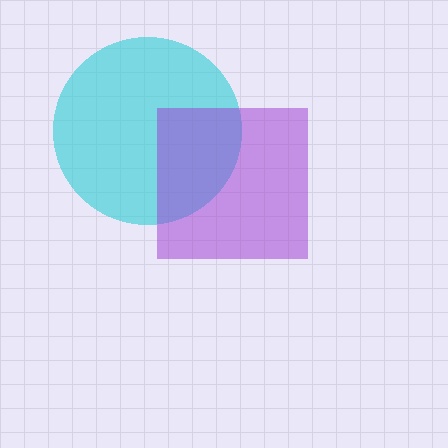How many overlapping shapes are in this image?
There are 2 overlapping shapes in the image.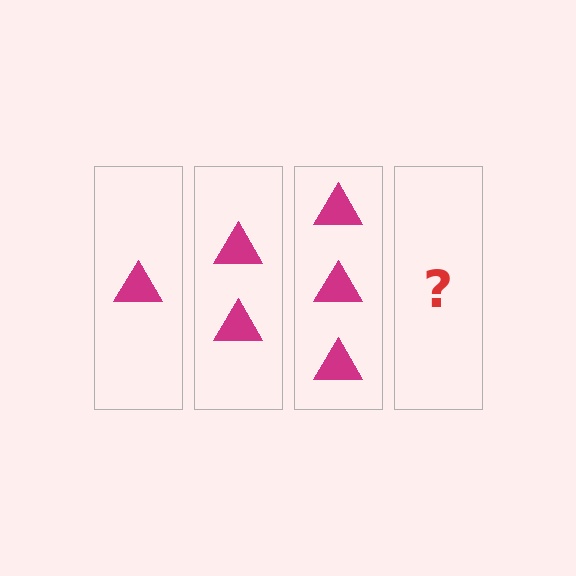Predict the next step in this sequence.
The next step is 4 triangles.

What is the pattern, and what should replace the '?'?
The pattern is that each step adds one more triangle. The '?' should be 4 triangles.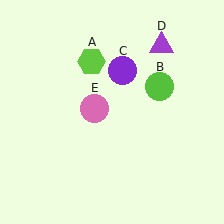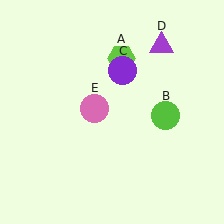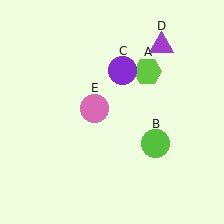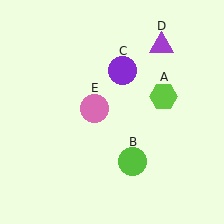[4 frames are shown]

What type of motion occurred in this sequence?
The lime hexagon (object A), lime circle (object B) rotated clockwise around the center of the scene.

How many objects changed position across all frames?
2 objects changed position: lime hexagon (object A), lime circle (object B).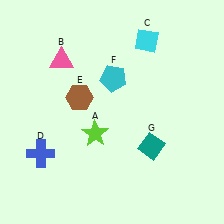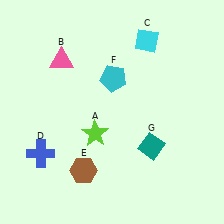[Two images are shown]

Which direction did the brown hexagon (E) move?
The brown hexagon (E) moved down.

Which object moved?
The brown hexagon (E) moved down.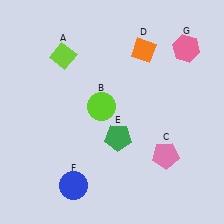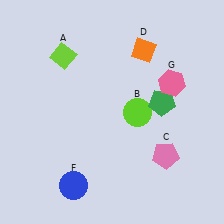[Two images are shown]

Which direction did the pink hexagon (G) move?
The pink hexagon (G) moved down.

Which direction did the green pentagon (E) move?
The green pentagon (E) moved right.